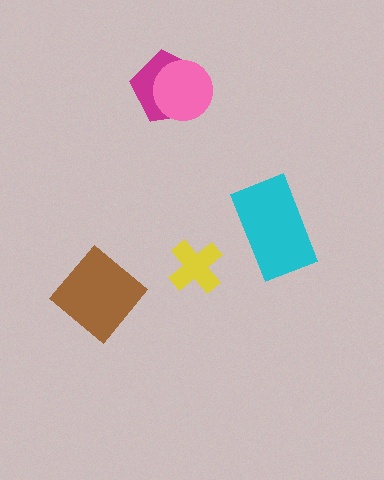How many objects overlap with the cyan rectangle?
0 objects overlap with the cyan rectangle.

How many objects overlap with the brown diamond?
0 objects overlap with the brown diamond.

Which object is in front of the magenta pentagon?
The pink circle is in front of the magenta pentagon.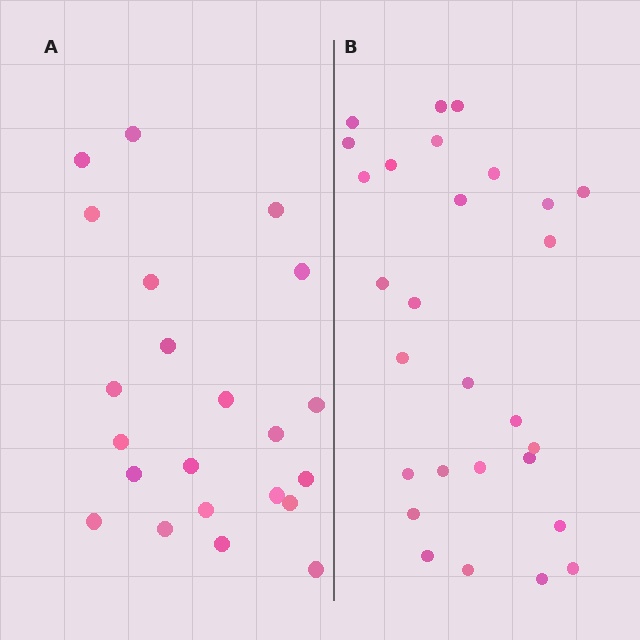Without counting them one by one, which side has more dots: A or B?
Region B (the right region) has more dots.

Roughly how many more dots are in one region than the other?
Region B has about 6 more dots than region A.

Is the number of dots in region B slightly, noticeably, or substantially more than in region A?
Region B has noticeably more, but not dramatically so. The ratio is roughly 1.3 to 1.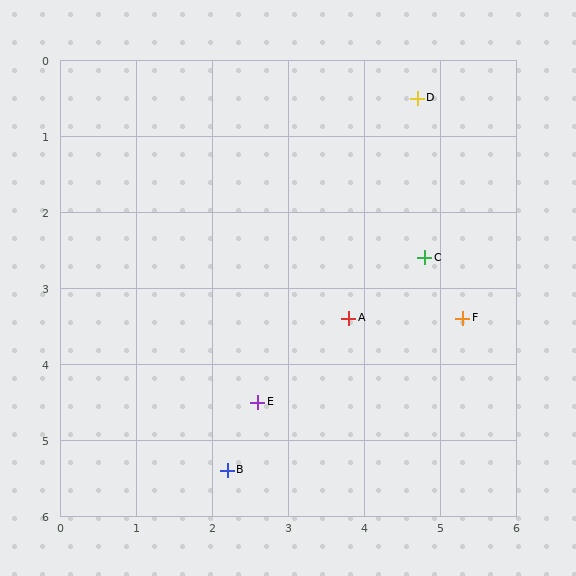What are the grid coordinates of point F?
Point F is at approximately (5.3, 3.4).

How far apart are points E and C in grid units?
Points E and C are about 2.9 grid units apart.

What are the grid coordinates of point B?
Point B is at approximately (2.2, 5.4).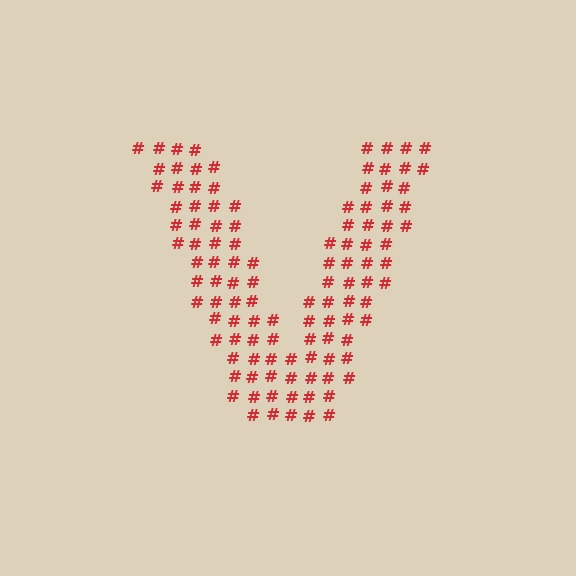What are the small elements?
The small elements are hash symbols.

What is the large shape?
The large shape is the letter V.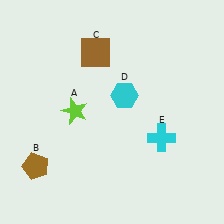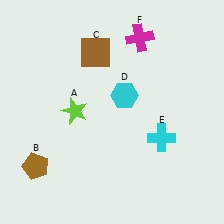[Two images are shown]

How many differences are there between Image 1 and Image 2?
There is 1 difference between the two images.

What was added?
A magenta cross (F) was added in Image 2.